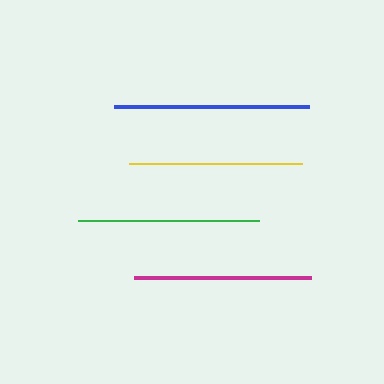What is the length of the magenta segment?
The magenta segment is approximately 177 pixels long.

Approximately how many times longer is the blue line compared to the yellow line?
The blue line is approximately 1.1 times the length of the yellow line.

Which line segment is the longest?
The blue line is the longest at approximately 196 pixels.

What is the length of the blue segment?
The blue segment is approximately 196 pixels long.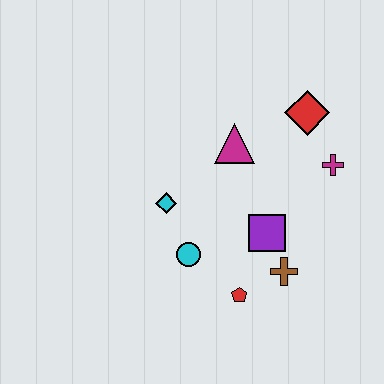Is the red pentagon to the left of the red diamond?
Yes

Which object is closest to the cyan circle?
The cyan diamond is closest to the cyan circle.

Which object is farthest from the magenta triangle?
The red pentagon is farthest from the magenta triangle.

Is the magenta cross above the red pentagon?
Yes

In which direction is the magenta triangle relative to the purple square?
The magenta triangle is above the purple square.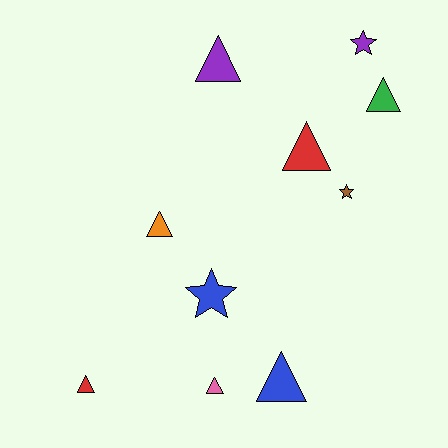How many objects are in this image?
There are 10 objects.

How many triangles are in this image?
There are 7 triangles.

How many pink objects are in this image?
There is 1 pink object.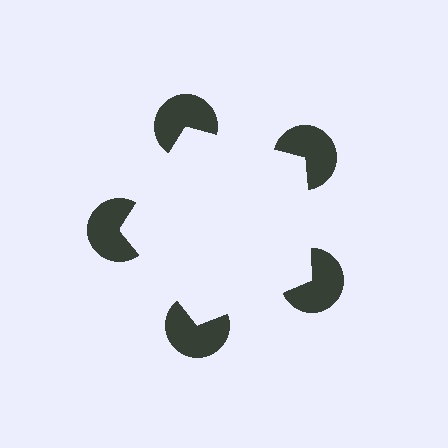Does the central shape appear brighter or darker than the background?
It typically appears slightly brighter than the background, even though no actual brightness change is drawn.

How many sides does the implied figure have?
5 sides.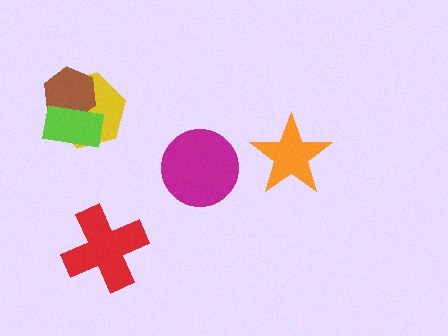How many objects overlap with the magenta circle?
0 objects overlap with the magenta circle.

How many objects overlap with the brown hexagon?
2 objects overlap with the brown hexagon.